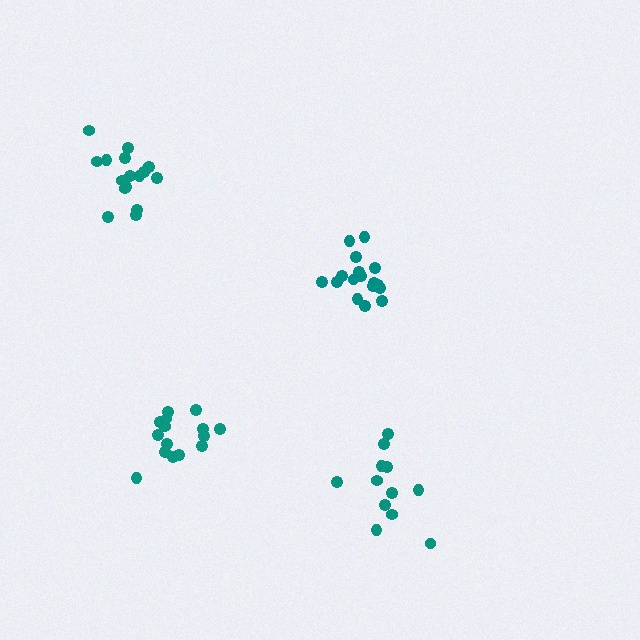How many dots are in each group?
Group 1: 17 dots, Group 2: 12 dots, Group 3: 17 dots, Group 4: 15 dots (61 total).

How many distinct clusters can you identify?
There are 4 distinct clusters.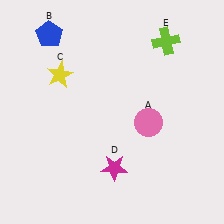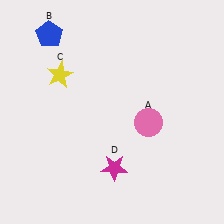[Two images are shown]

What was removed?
The lime cross (E) was removed in Image 2.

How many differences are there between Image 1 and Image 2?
There is 1 difference between the two images.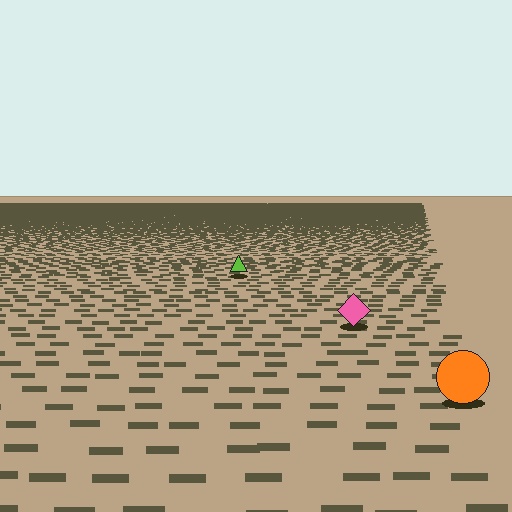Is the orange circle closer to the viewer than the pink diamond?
Yes. The orange circle is closer — you can tell from the texture gradient: the ground texture is coarser near it.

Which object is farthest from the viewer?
The lime triangle is farthest from the viewer. It appears smaller and the ground texture around it is denser.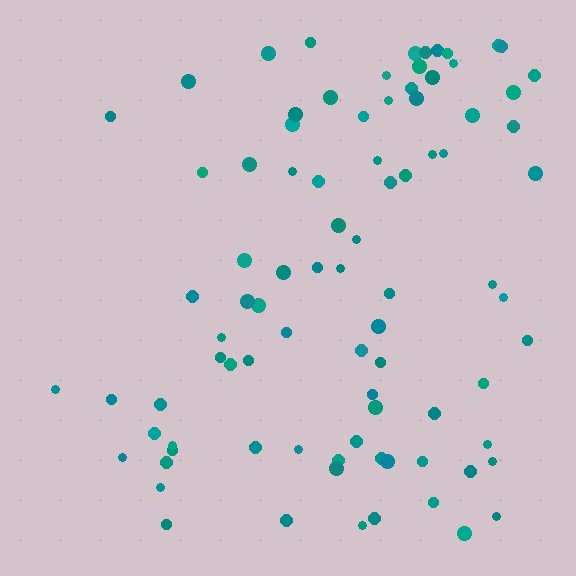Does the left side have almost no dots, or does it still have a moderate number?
Still a moderate number, just noticeably fewer than the right.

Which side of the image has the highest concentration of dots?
The right.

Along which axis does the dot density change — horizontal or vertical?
Horizontal.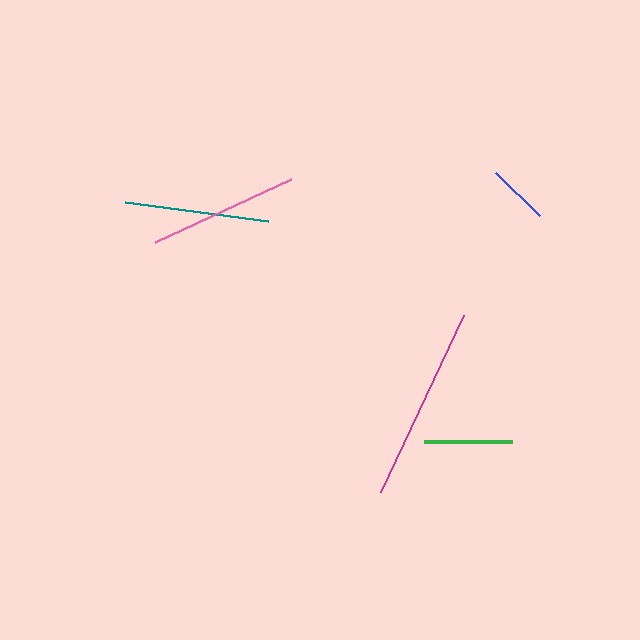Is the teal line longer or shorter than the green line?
The teal line is longer than the green line.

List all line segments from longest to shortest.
From longest to shortest: magenta, pink, teal, green, blue.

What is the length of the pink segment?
The pink segment is approximately 150 pixels long.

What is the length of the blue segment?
The blue segment is approximately 61 pixels long.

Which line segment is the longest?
The magenta line is the longest at approximately 196 pixels.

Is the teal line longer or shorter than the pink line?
The pink line is longer than the teal line.